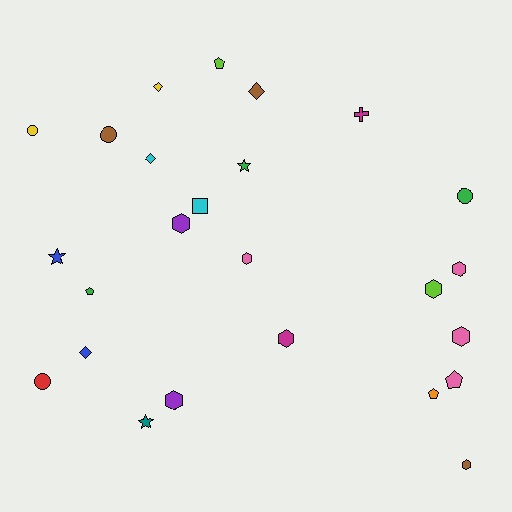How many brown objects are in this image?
There are 3 brown objects.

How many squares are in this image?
There is 1 square.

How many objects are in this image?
There are 25 objects.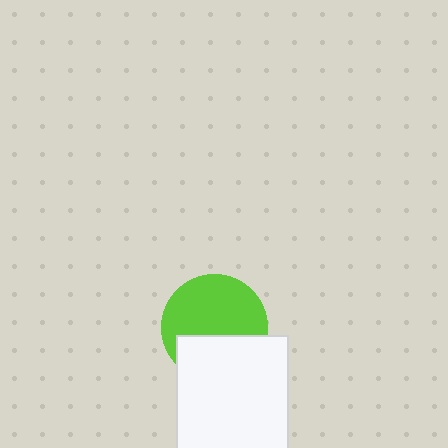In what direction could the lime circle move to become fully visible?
The lime circle could move up. That would shift it out from behind the white rectangle entirely.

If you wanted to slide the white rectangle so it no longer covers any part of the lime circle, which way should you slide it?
Slide it down — that is the most direct way to separate the two shapes.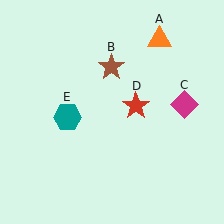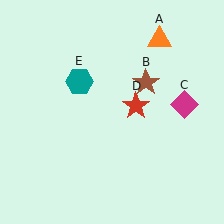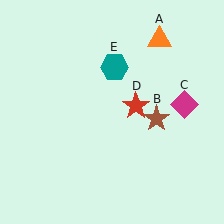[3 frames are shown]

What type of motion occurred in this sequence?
The brown star (object B), teal hexagon (object E) rotated clockwise around the center of the scene.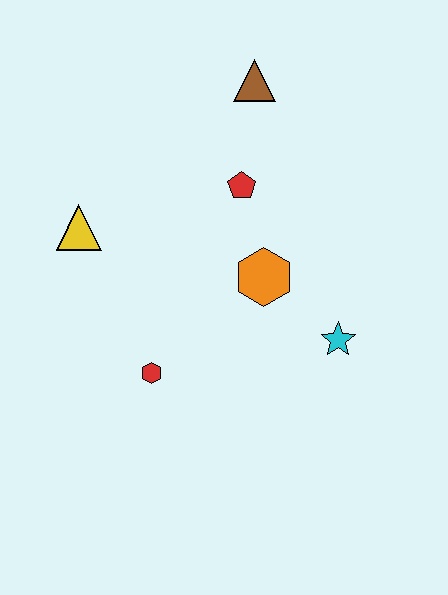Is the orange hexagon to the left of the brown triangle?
No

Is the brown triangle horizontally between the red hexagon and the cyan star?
Yes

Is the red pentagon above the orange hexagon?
Yes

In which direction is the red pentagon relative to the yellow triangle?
The red pentagon is to the right of the yellow triangle.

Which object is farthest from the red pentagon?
The red hexagon is farthest from the red pentagon.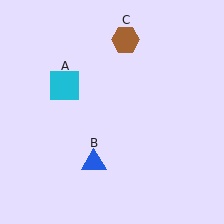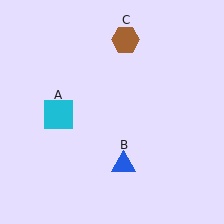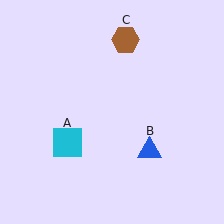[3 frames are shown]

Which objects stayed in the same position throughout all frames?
Brown hexagon (object C) remained stationary.